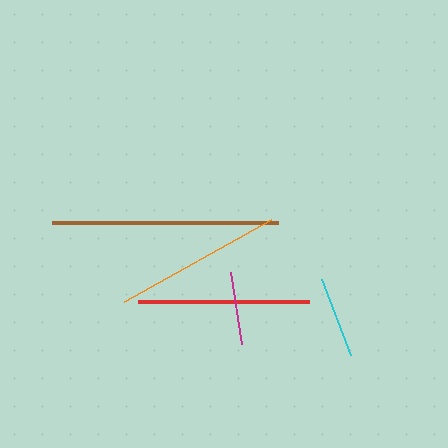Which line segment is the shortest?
The magenta line is the shortest at approximately 72 pixels.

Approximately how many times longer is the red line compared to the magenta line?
The red line is approximately 2.4 times the length of the magenta line.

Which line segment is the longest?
The brown line is the longest at approximately 226 pixels.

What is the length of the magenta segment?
The magenta segment is approximately 72 pixels long.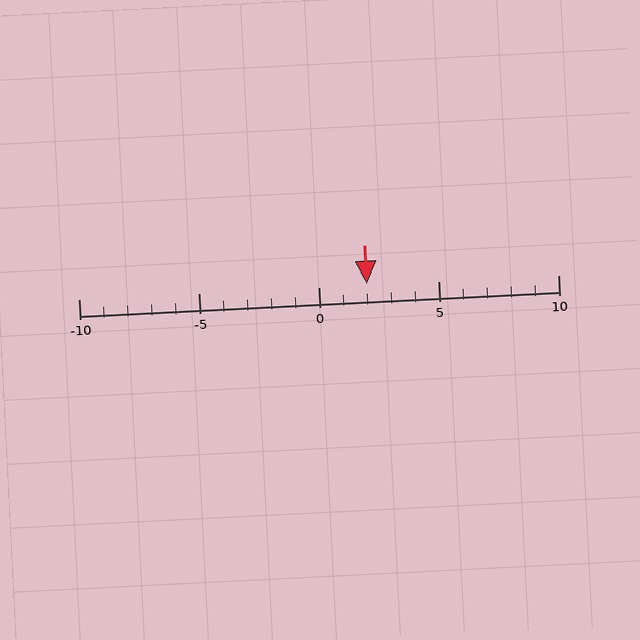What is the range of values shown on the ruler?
The ruler shows values from -10 to 10.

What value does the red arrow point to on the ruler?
The red arrow points to approximately 2.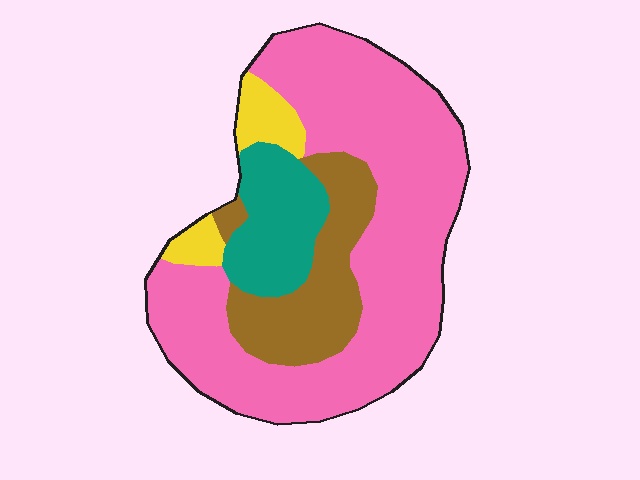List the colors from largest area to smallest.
From largest to smallest: pink, brown, teal, yellow.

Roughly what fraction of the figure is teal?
Teal takes up about one eighth (1/8) of the figure.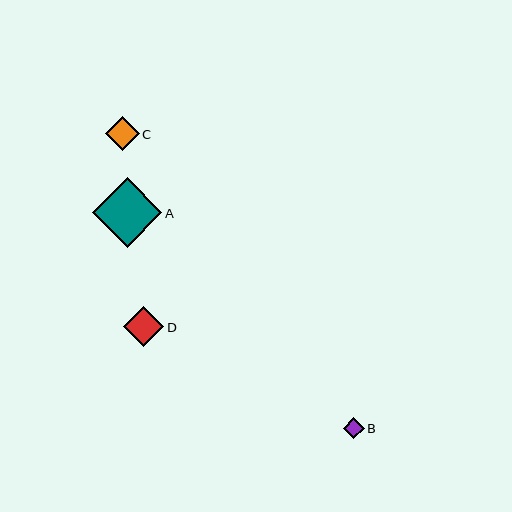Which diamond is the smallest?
Diamond B is the smallest with a size of approximately 21 pixels.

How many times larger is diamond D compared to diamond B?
Diamond D is approximately 1.9 times the size of diamond B.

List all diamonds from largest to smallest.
From largest to smallest: A, D, C, B.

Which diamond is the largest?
Diamond A is the largest with a size of approximately 70 pixels.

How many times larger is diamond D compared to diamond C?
Diamond D is approximately 1.2 times the size of diamond C.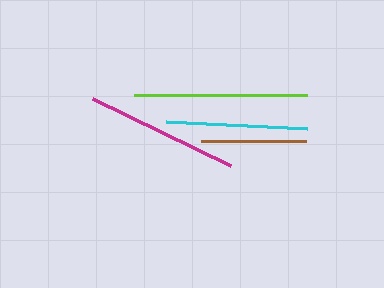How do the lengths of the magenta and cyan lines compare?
The magenta and cyan lines are approximately the same length.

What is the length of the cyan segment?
The cyan segment is approximately 141 pixels long.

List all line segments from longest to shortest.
From longest to shortest: lime, magenta, cyan, brown.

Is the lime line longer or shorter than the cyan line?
The lime line is longer than the cyan line.